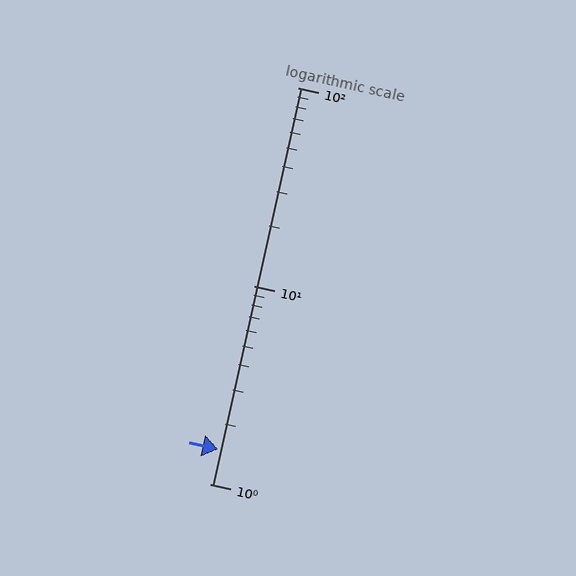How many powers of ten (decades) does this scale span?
The scale spans 2 decades, from 1 to 100.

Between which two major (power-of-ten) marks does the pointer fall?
The pointer is between 1 and 10.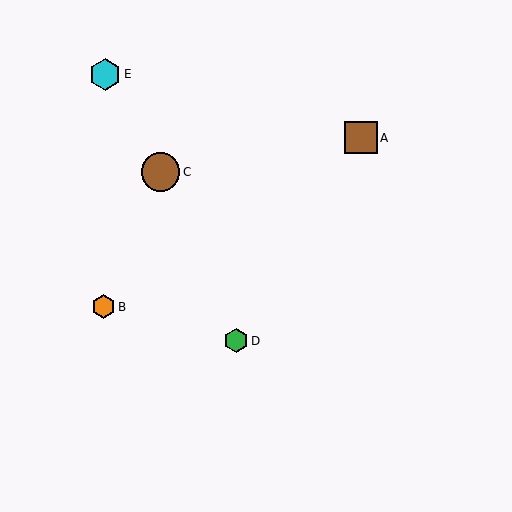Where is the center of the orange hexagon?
The center of the orange hexagon is at (104, 307).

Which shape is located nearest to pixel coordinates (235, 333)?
The green hexagon (labeled D) at (236, 341) is nearest to that location.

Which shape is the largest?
The brown circle (labeled C) is the largest.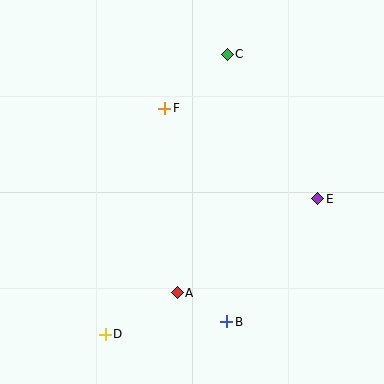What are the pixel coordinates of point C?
Point C is at (227, 54).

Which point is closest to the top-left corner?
Point F is closest to the top-left corner.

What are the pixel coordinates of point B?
Point B is at (227, 322).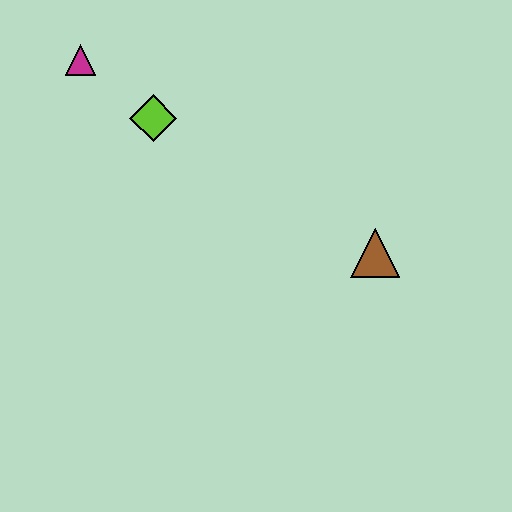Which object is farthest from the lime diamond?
The brown triangle is farthest from the lime diamond.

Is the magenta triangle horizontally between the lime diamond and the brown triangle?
No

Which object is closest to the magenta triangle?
The lime diamond is closest to the magenta triangle.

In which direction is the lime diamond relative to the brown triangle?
The lime diamond is to the left of the brown triangle.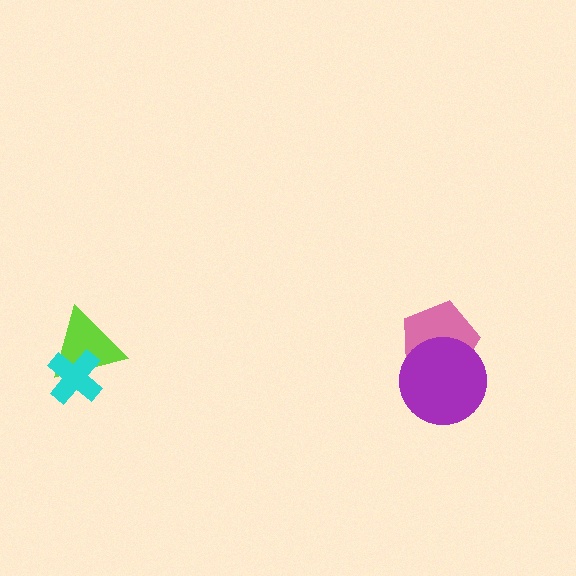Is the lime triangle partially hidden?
Yes, it is partially covered by another shape.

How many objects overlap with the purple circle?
1 object overlaps with the purple circle.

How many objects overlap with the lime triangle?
1 object overlaps with the lime triangle.